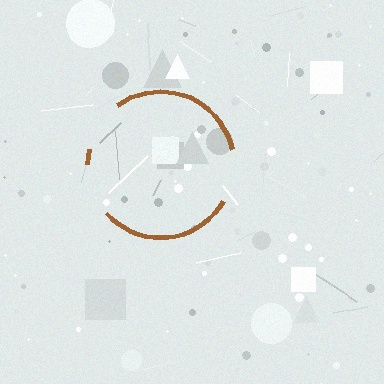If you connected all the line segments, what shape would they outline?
They would outline a circle.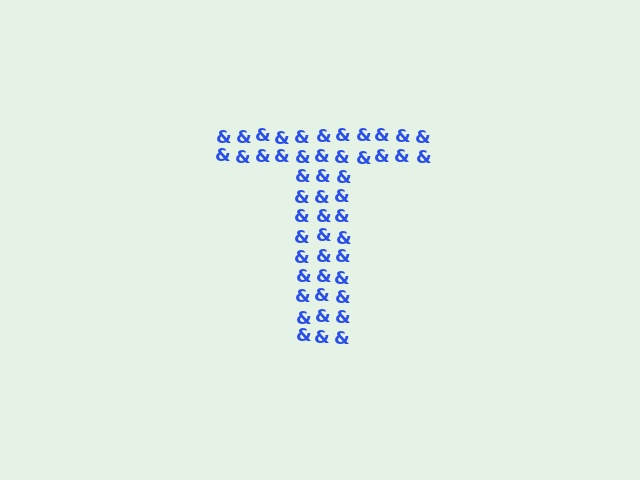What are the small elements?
The small elements are ampersands.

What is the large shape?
The large shape is the letter T.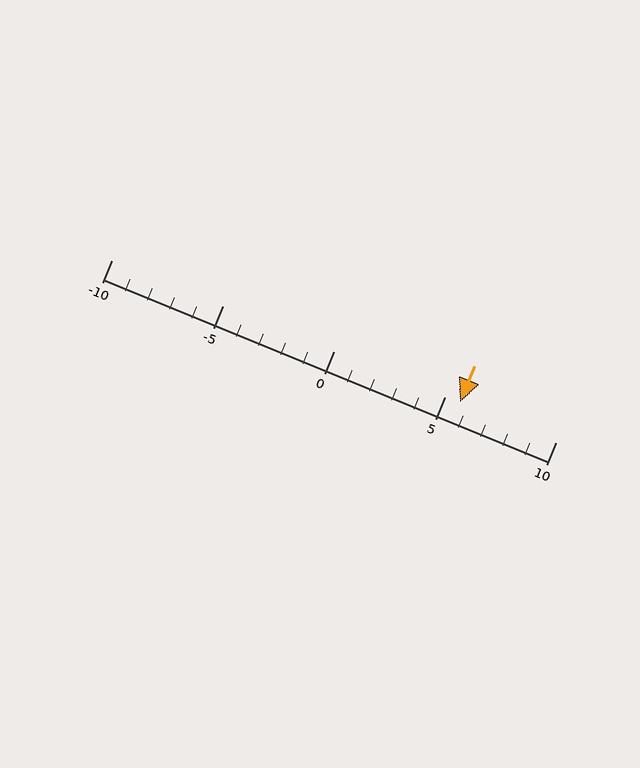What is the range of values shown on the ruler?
The ruler shows values from -10 to 10.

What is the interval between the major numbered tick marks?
The major tick marks are spaced 5 units apart.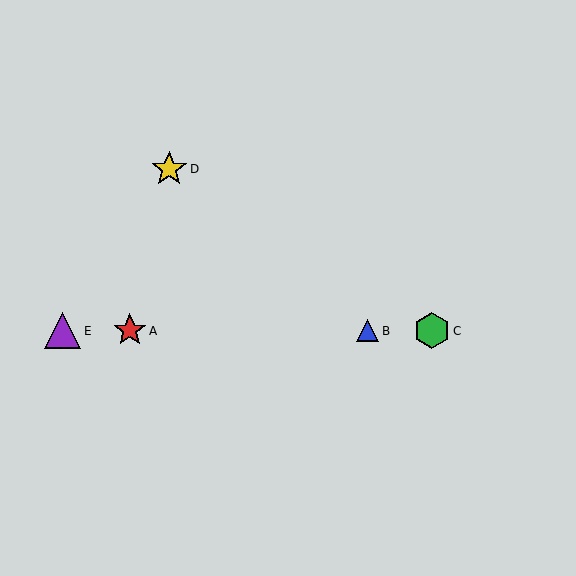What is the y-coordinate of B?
Object B is at y≈331.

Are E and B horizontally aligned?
Yes, both are at y≈331.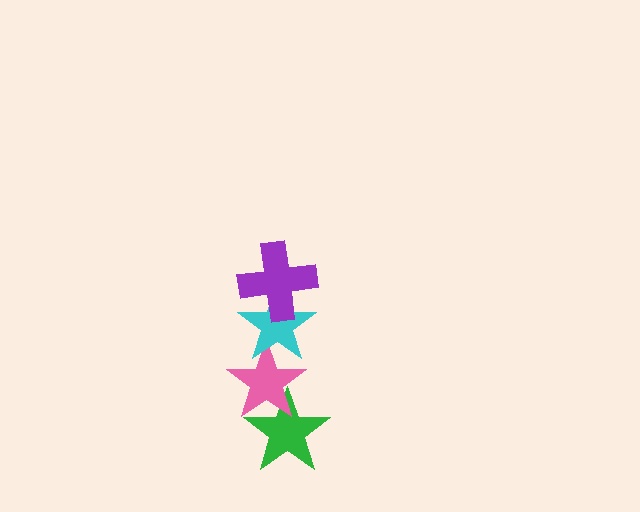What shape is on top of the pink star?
The cyan star is on top of the pink star.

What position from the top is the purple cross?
The purple cross is 1st from the top.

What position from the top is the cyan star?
The cyan star is 2nd from the top.